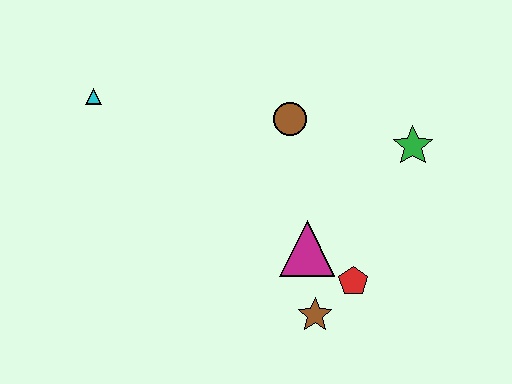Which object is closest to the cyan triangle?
The brown circle is closest to the cyan triangle.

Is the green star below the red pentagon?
No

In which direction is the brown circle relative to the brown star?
The brown circle is above the brown star.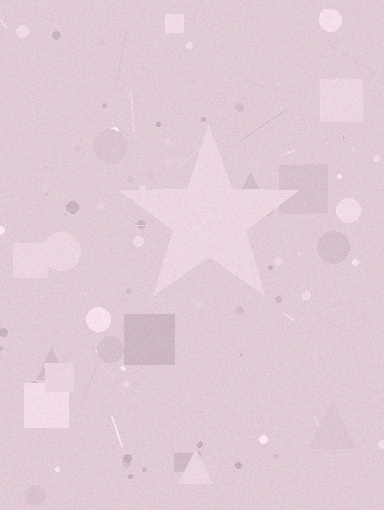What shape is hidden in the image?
A star is hidden in the image.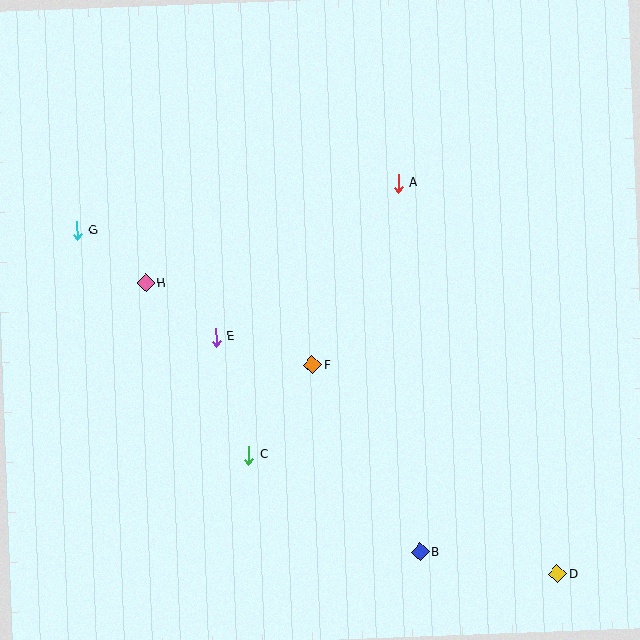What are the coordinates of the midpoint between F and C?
The midpoint between F and C is at (281, 410).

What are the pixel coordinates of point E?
Point E is at (216, 337).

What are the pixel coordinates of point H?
Point H is at (146, 283).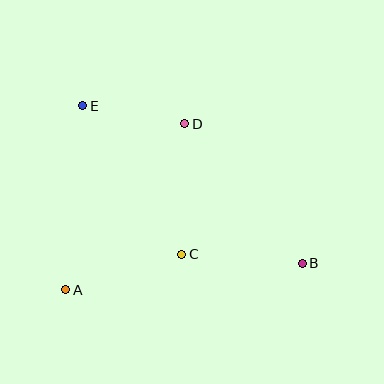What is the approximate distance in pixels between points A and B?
The distance between A and B is approximately 238 pixels.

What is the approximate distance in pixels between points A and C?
The distance between A and C is approximately 121 pixels.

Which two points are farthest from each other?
Points B and E are farthest from each other.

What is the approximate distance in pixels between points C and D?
The distance between C and D is approximately 130 pixels.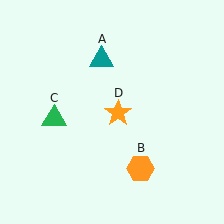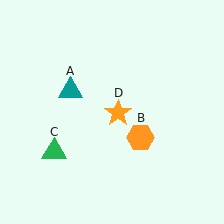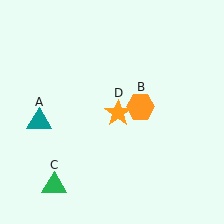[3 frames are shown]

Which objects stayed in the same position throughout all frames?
Orange star (object D) remained stationary.